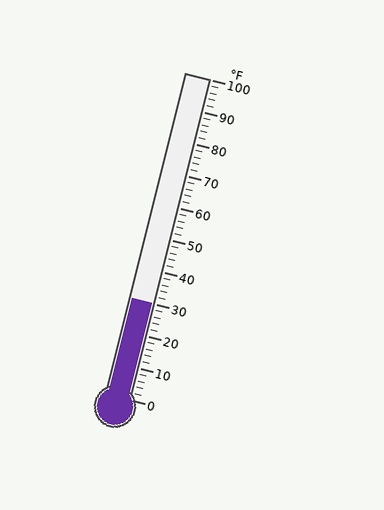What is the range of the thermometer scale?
The thermometer scale ranges from 0°F to 100°F.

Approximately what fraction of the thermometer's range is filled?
The thermometer is filled to approximately 30% of its range.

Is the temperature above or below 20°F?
The temperature is above 20°F.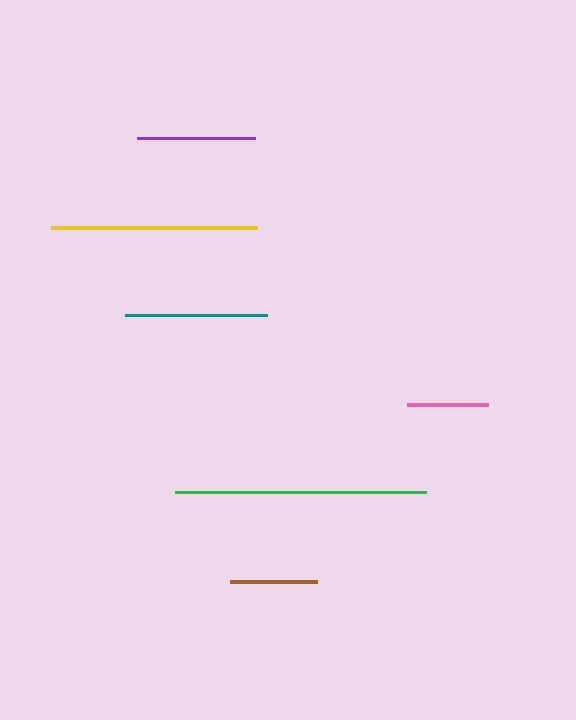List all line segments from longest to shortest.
From longest to shortest: green, yellow, teal, purple, brown, pink.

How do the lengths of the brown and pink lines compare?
The brown and pink lines are approximately the same length.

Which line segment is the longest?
The green line is the longest at approximately 252 pixels.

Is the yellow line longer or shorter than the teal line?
The yellow line is longer than the teal line.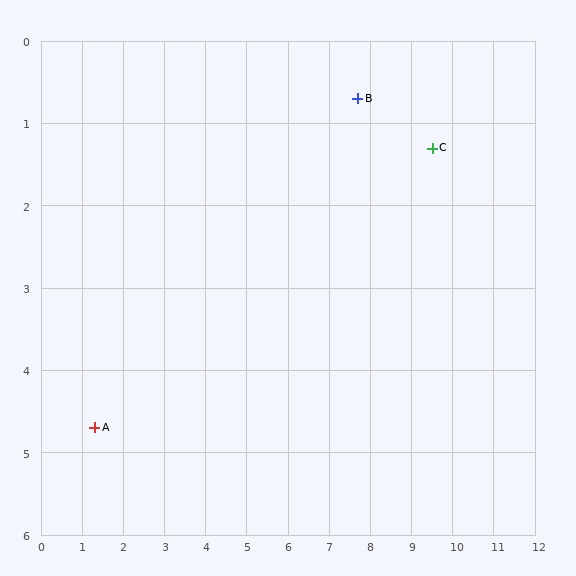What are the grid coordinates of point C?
Point C is at approximately (9.5, 1.3).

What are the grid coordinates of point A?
Point A is at approximately (1.3, 4.7).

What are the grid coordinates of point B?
Point B is at approximately (7.7, 0.7).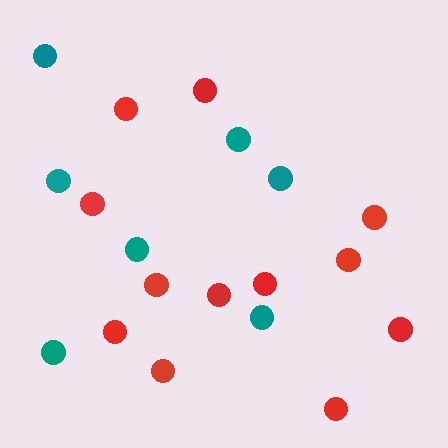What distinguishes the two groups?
There are 2 groups: one group of teal circles (7) and one group of red circles (12).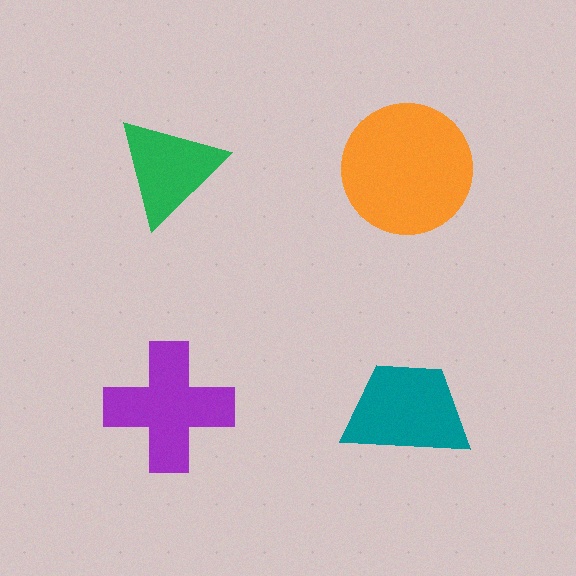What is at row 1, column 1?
A green triangle.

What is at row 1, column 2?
An orange circle.